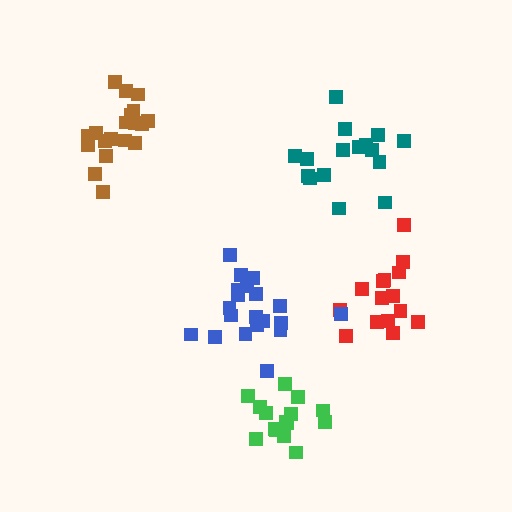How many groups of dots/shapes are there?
There are 5 groups.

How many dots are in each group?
Group 1: 15 dots, Group 2: 16 dots, Group 3: 15 dots, Group 4: 20 dots, Group 5: 19 dots (85 total).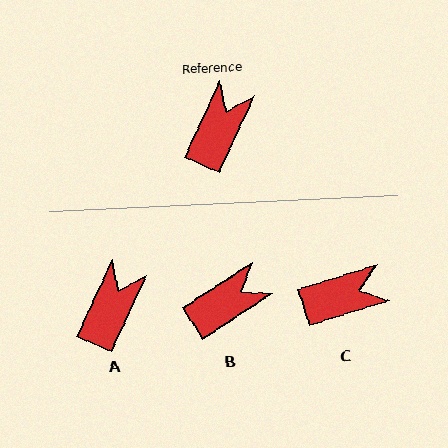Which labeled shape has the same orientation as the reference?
A.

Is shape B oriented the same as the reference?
No, it is off by about 33 degrees.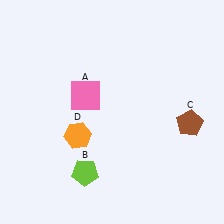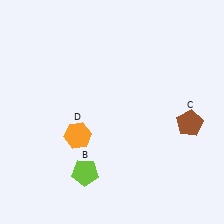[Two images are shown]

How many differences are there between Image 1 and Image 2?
There is 1 difference between the two images.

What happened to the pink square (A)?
The pink square (A) was removed in Image 2. It was in the top-left area of Image 1.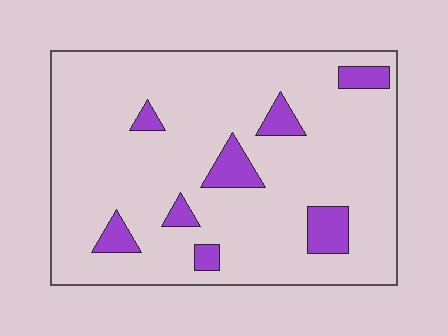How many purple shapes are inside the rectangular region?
8.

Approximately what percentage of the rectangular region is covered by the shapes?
Approximately 10%.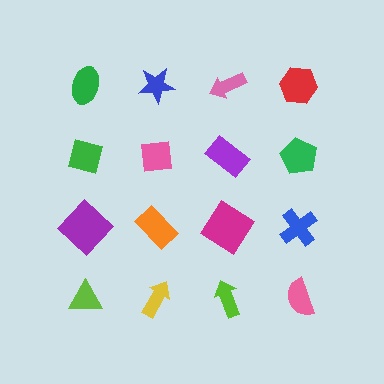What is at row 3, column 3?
A magenta diamond.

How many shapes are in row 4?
4 shapes.